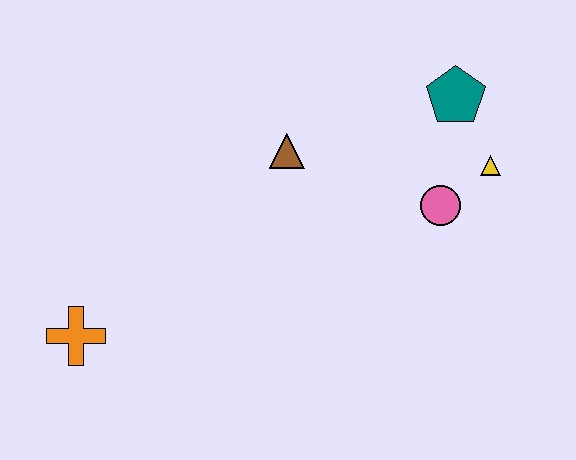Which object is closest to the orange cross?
The brown triangle is closest to the orange cross.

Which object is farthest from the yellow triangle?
The orange cross is farthest from the yellow triangle.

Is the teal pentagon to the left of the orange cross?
No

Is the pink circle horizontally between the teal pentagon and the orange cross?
Yes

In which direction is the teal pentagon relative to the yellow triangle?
The teal pentagon is above the yellow triangle.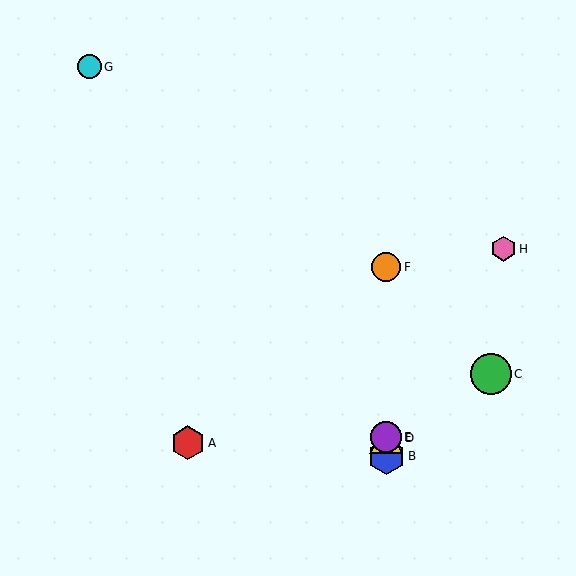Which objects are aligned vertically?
Objects B, D, E, F are aligned vertically.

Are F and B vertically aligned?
Yes, both are at x≈386.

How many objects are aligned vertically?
4 objects (B, D, E, F) are aligned vertically.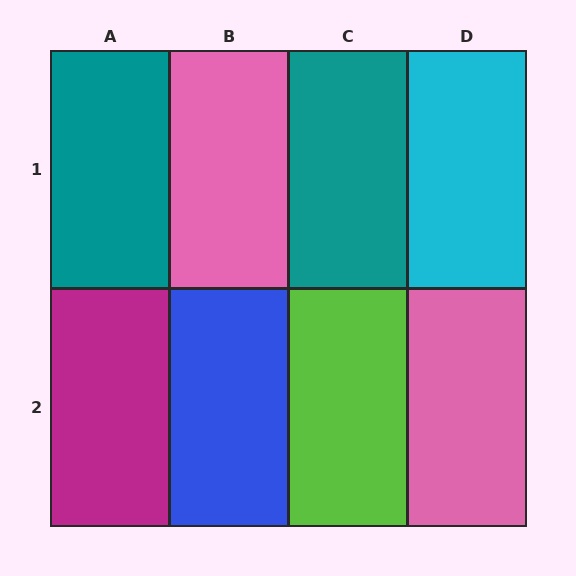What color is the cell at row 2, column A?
Magenta.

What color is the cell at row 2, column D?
Pink.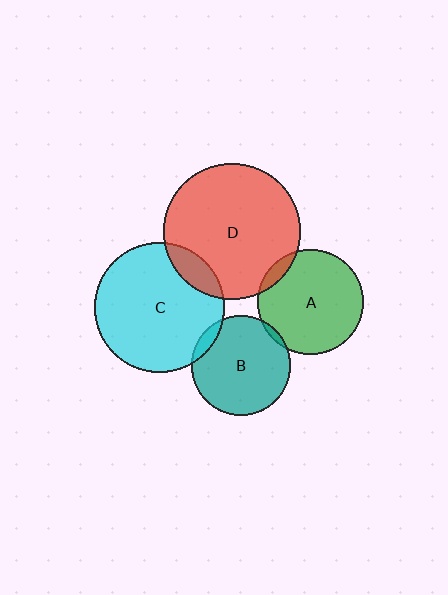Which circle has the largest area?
Circle D (red).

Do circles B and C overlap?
Yes.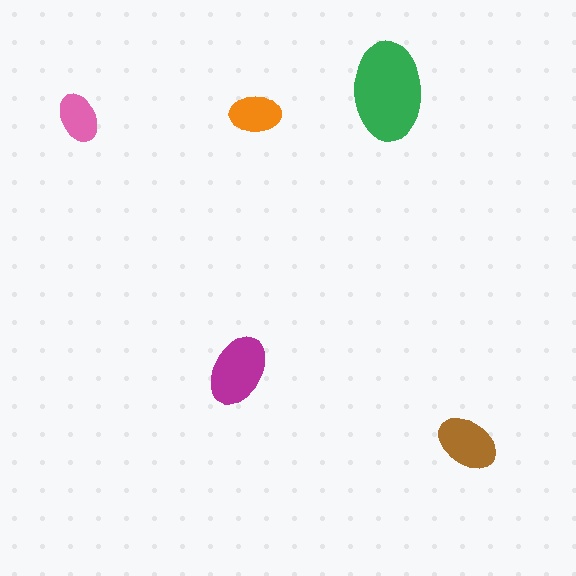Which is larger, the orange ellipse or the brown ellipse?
The brown one.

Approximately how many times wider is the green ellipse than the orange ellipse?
About 2 times wider.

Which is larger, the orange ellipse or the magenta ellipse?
The magenta one.